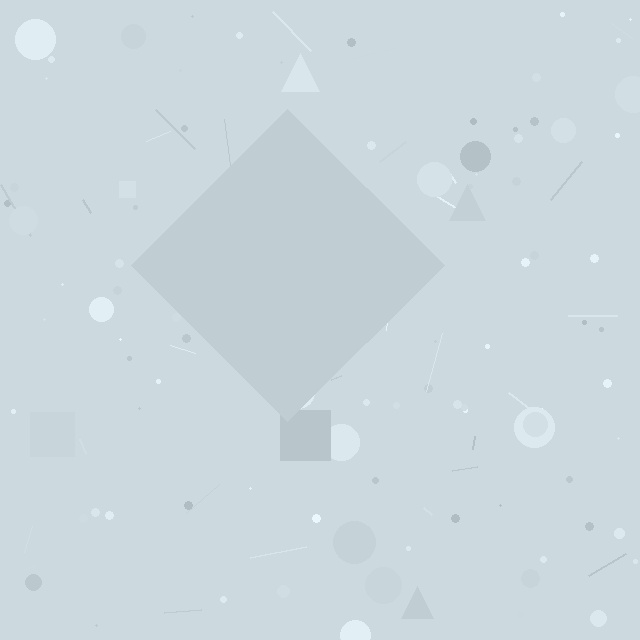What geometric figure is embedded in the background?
A diamond is embedded in the background.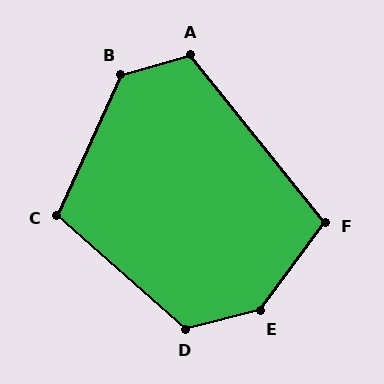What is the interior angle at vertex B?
Approximately 131 degrees (obtuse).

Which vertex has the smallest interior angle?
F, at approximately 105 degrees.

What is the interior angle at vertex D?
Approximately 125 degrees (obtuse).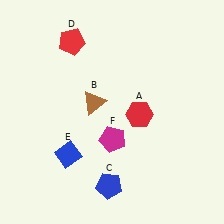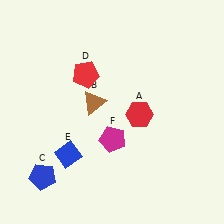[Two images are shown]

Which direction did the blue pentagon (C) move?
The blue pentagon (C) moved left.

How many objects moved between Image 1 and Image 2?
2 objects moved between the two images.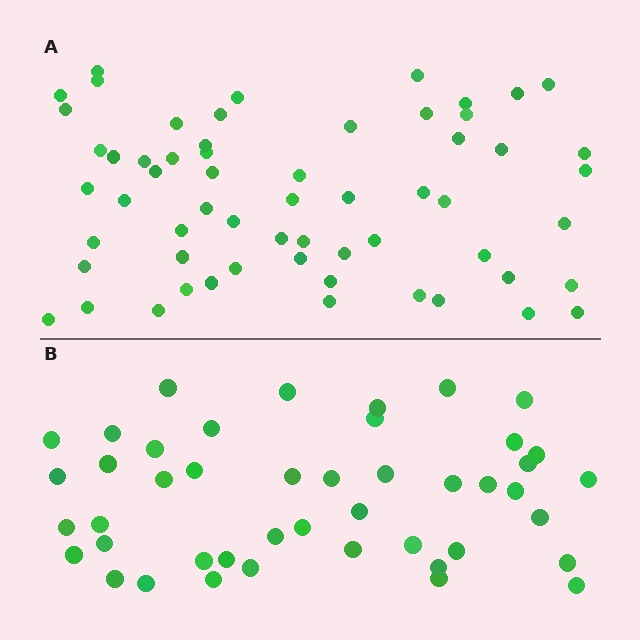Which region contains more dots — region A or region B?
Region A (the top region) has more dots.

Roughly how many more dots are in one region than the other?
Region A has approximately 15 more dots than region B.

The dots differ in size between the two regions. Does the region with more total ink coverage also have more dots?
No. Region B has more total ink coverage because its dots are larger, but region A actually contains more individual dots. Total area can be misleading — the number of items is what matters here.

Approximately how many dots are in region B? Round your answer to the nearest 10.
About 40 dots. (The exact count is 45, which rounds to 40.)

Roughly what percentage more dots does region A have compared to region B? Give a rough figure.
About 35% more.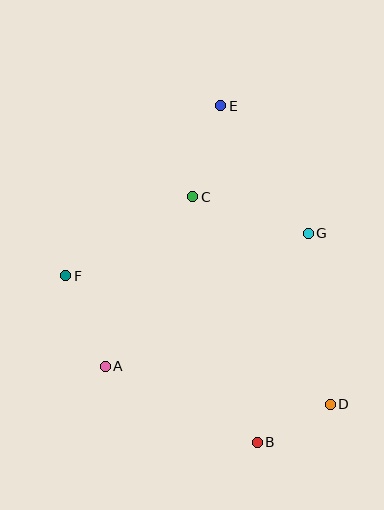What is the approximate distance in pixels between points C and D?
The distance between C and D is approximately 249 pixels.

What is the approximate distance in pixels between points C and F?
The distance between C and F is approximately 150 pixels.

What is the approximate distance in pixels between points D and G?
The distance between D and G is approximately 172 pixels.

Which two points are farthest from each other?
Points B and E are farthest from each other.